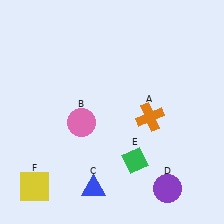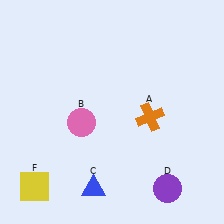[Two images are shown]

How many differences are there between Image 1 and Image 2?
There is 1 difference between the two images.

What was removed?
The green diamond (E) was removed in Image 2.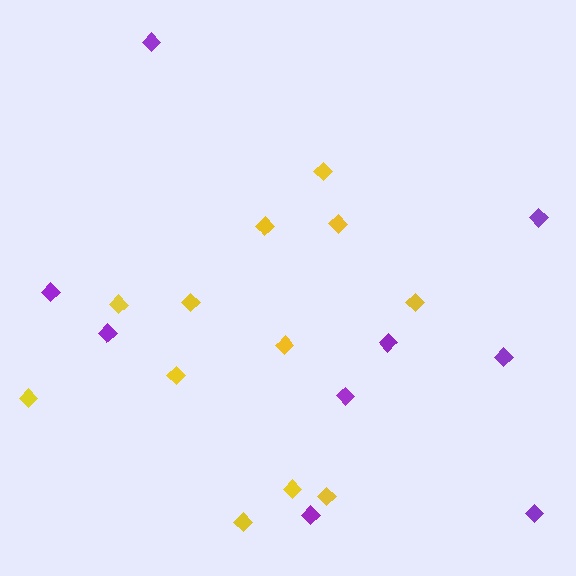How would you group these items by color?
There are 2 groups: one group of yellow diamonds (12) and one group of purple diamonds (9).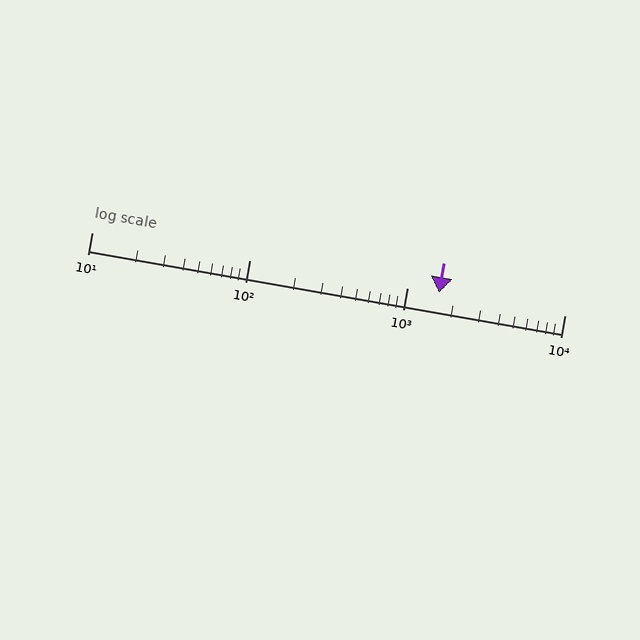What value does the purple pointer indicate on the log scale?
The pointer indicates approximately 1600.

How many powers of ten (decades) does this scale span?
The scale spans 3 decades, from 10 to 10000.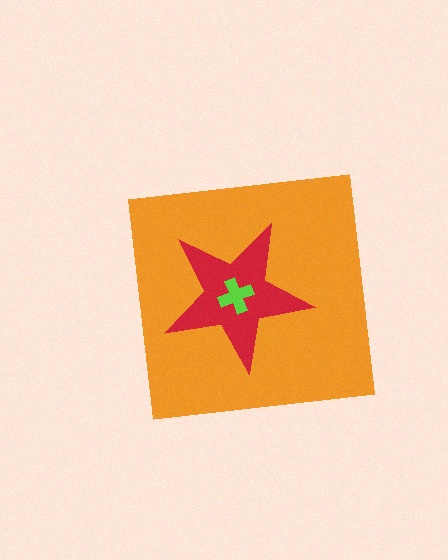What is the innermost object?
The lime cross.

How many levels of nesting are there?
3.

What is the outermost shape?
The orange square.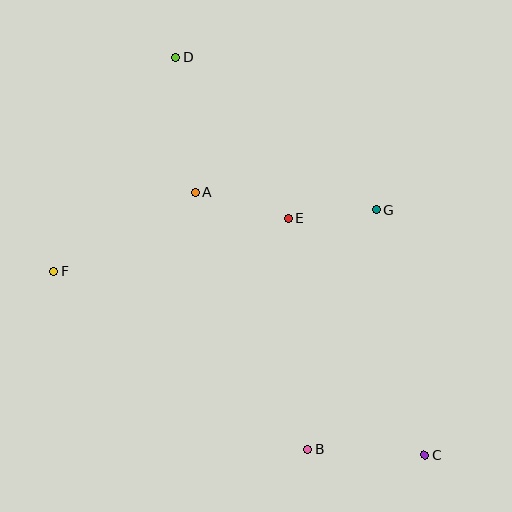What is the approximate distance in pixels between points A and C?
The distance between A and C is approximately 349 pixels.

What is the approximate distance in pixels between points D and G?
The distance between D and G is approximately 253 pixels.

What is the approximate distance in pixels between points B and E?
The distance between B and E is approximately 232 pixels.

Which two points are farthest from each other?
Points C and D are farthest from each other.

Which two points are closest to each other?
Points E and G are closest to each other.